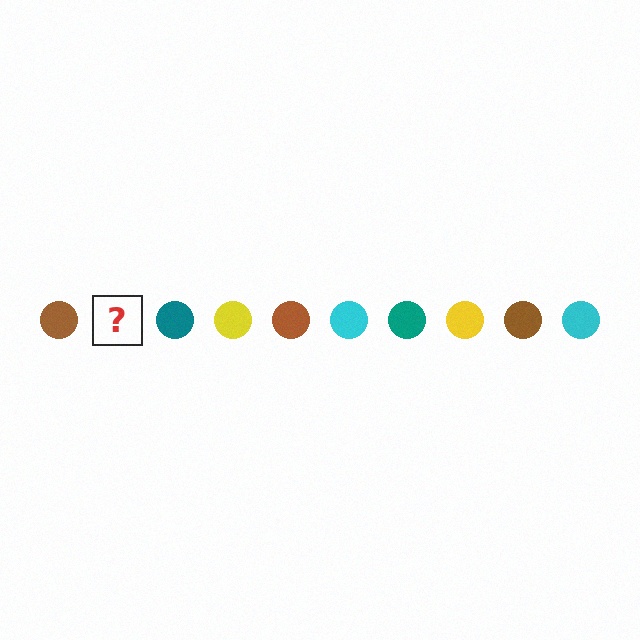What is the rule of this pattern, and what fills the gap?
The rule is that the pattern cycles through brown, cyan, teal, yellow circles. The gap should be filled with a cyan circle.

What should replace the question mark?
The question mark should be replaced with a cyan circle.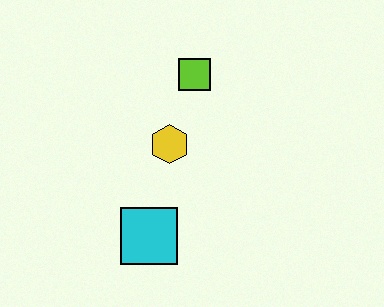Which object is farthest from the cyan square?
The lime square is farthest from the cyan square.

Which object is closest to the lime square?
The yellow hexagon is closest to the lime square.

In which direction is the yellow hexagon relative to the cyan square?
The yellow hexagon is above the cyan square.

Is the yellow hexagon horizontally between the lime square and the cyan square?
Yes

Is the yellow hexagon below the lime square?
Yes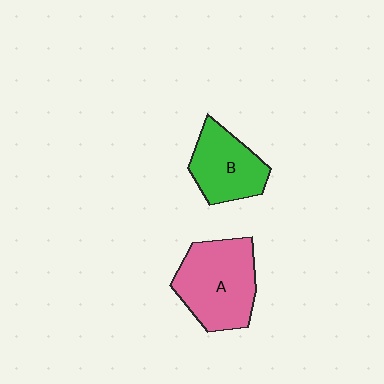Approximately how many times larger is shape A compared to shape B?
Approximately 1.4 times.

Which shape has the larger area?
Shape A (pink).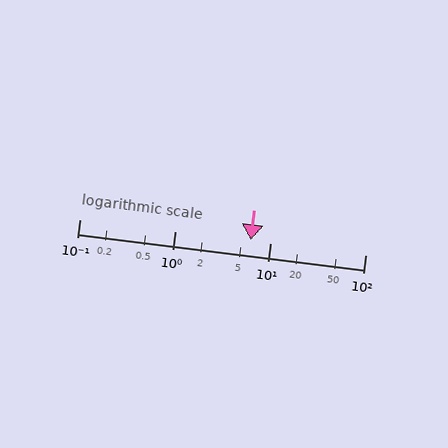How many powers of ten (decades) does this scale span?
The scale spans 3 decades, from 0.1 to 100.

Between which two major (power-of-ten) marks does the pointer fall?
The pointer is between 1 and 10.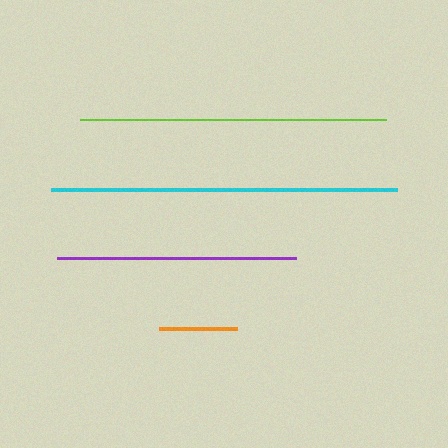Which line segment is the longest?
The cyan line is the longest at approximately 346 pixels.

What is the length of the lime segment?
The lime segment is approximately 306 pixels long.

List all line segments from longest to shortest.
From longest to shortest: cyan, lime, purple, orange.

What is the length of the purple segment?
The purple segment is approximately 239 pixels long.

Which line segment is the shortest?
The orange line is the shortest at approximately 77 pixels.